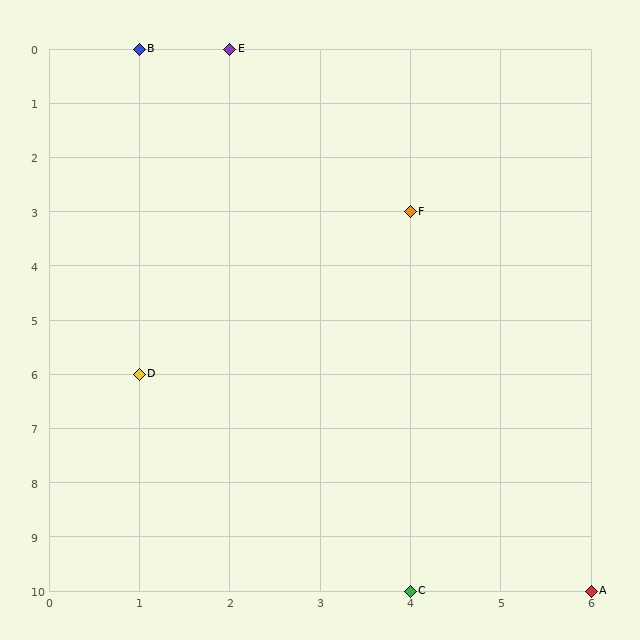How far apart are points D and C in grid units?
Points D and C are 3 columns and 4 rows apart (about 5.0 grid units diagonally).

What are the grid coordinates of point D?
Point D is at grid coordinates (1, 6).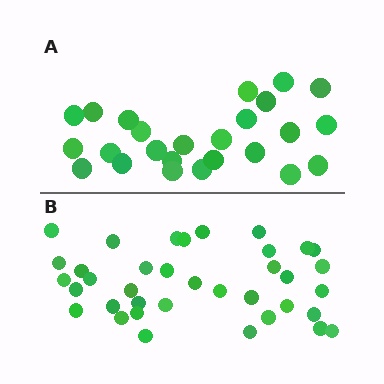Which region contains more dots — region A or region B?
Region B (the bottom region) has more dots.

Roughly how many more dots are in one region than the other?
Region B has roughly 12 or so more dots than region A.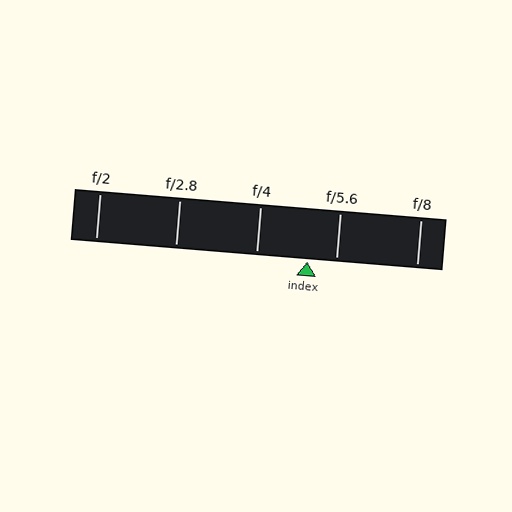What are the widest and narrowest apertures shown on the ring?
The widest aperture shown is f/2 and the narrowest is f/8.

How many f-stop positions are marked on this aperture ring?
There are 5 f-stop positions marked.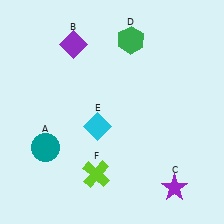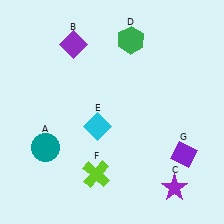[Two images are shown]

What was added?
A purple diamond (G) was added in Image 2.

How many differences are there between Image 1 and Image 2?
There is 1 difference between the two images.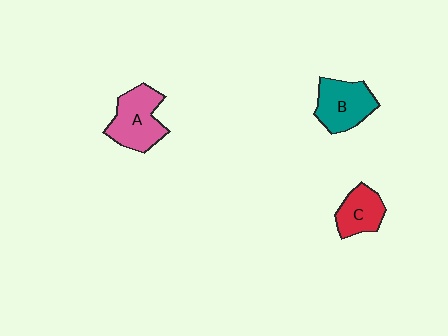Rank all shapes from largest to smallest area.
From largest to smallest: A (pink), B (teal), C (red).